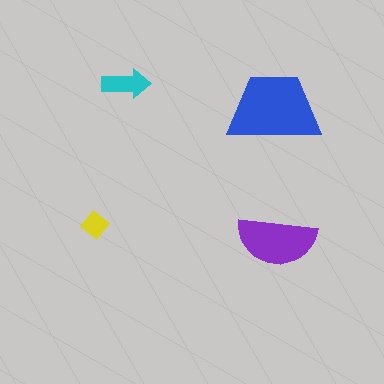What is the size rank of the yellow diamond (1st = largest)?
4th.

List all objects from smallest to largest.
The yellow diamond, the cyan arrow, the purple semicircle, the blue trapezoid.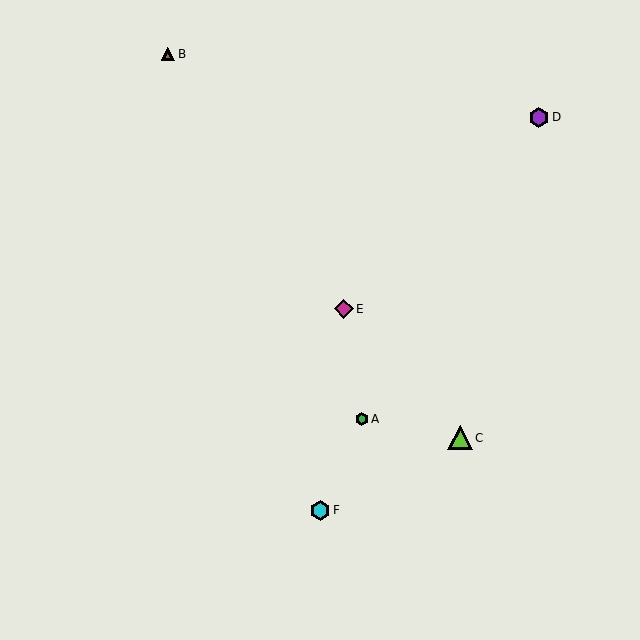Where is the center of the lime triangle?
The center of the lime triangle is at (460, 438).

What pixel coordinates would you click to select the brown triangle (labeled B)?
Click at (168, 54) to select the brown triangle B.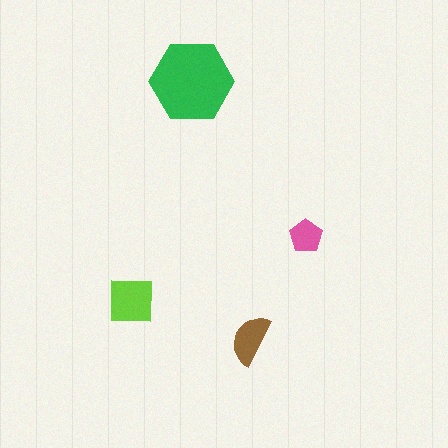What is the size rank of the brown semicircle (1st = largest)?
3rd.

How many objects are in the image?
There are 4 objects in the image.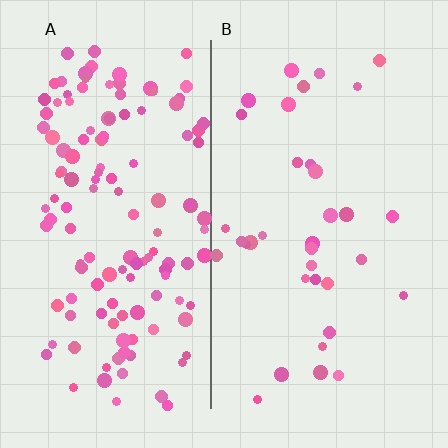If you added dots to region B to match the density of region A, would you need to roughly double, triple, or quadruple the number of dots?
Approximately quadruple.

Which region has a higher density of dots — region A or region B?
A (the left).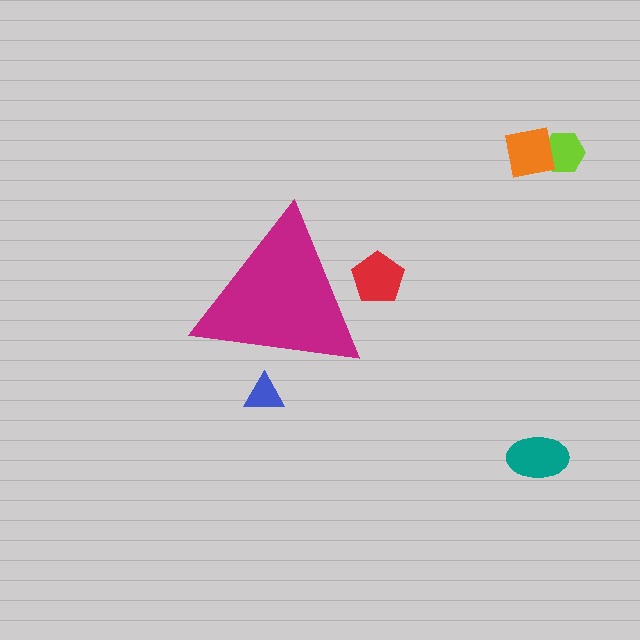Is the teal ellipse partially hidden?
No, the teal ellipse is fully visible.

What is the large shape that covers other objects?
A magenta triangle.